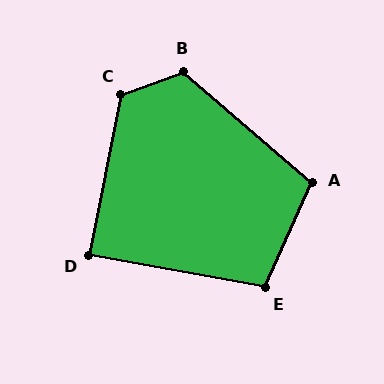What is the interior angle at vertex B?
Approximately 119 degrees (obtuse).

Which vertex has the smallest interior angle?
D, at approximately 89 degrees.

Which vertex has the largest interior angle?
C, at approximately 121 degrees.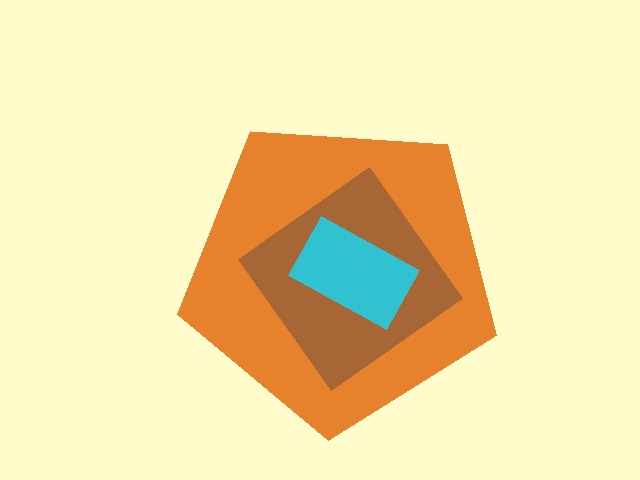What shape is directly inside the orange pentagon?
The brown diamond.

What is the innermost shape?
The cyan rectangle.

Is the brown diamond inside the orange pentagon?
Yes.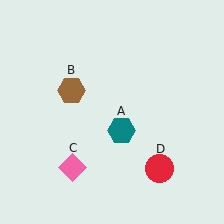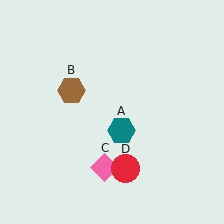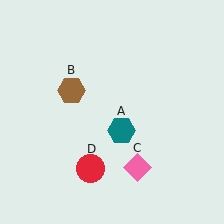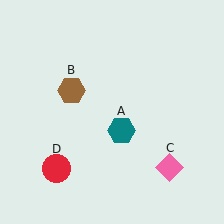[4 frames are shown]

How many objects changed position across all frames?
2 objects changed position: pink diamond (object C), red circle (object D).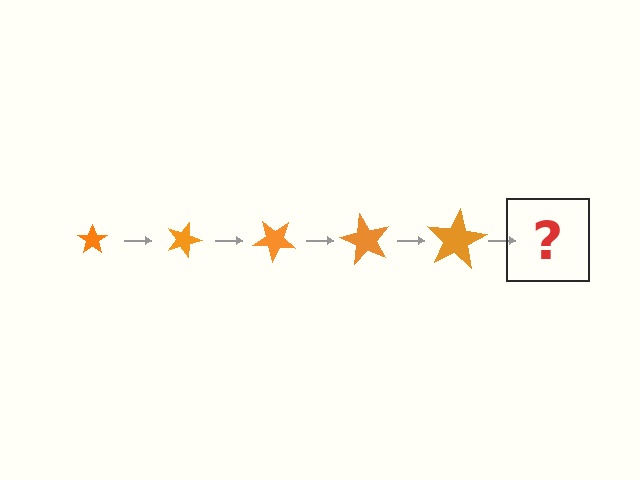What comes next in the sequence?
The next element should be a star, larger than the previous one and rotated 100 degrees from the start.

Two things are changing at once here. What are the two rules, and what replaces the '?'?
The two rules are that the star grows larger each step and it rotates 20 degrees each step. The '?' should be a star, larger than the previous one and rotated 100 degrees from the start.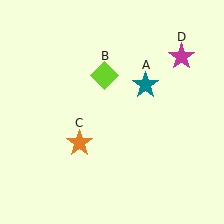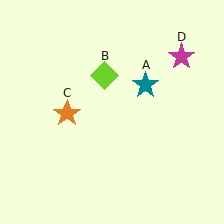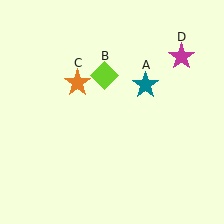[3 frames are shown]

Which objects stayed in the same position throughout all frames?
Teal star (object A) and lime diamond (object B) and magenta star (object D) remained stationary.